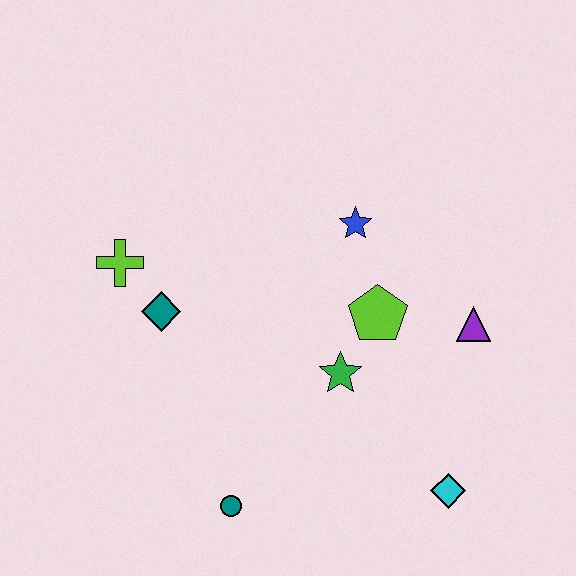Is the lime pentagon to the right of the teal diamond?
Yes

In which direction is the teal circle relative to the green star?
The teal circle is below the green star.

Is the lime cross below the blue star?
Yes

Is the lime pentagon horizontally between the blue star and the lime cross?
No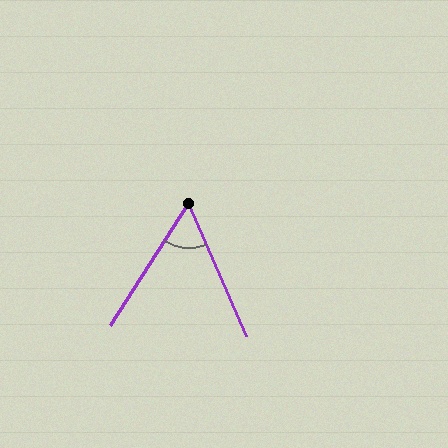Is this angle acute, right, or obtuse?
It is acute.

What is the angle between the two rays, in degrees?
Approximately 56 degrees.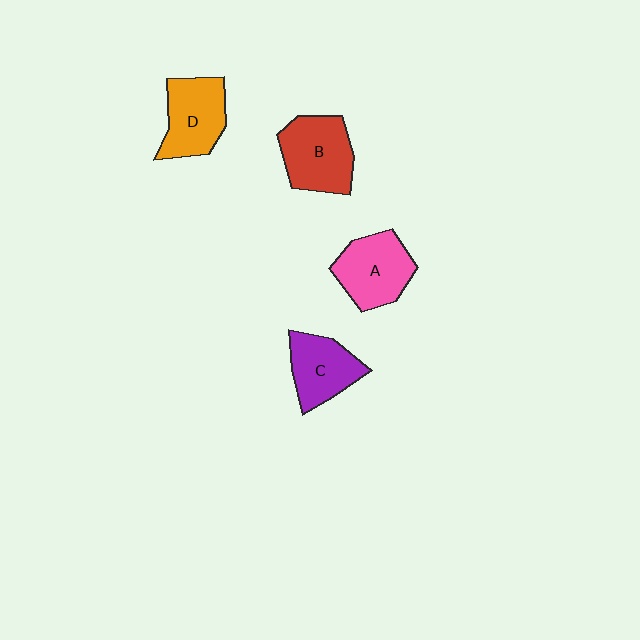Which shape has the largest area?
Shape B (red).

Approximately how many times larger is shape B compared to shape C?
Approximately 1.2 times.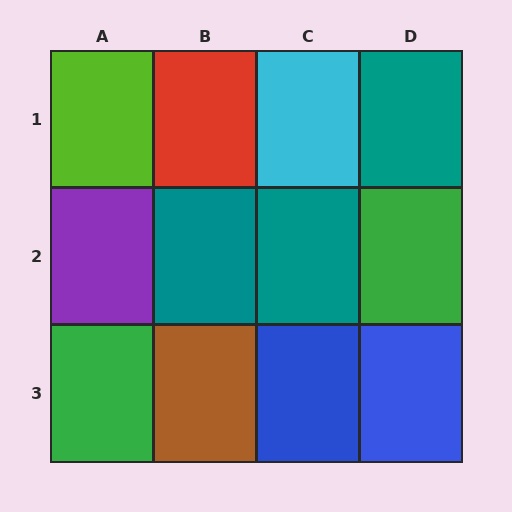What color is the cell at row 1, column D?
Teal.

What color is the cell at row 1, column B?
Red.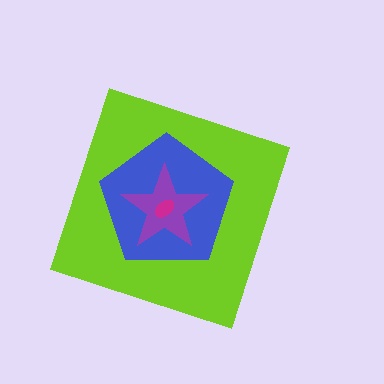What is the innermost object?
The magenta ellipse.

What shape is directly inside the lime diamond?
The blue pentagon.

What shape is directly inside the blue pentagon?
The purple star.